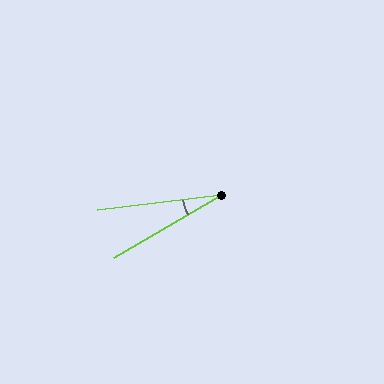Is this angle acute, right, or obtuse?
It is acute.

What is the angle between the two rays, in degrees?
Approximately 23 degrees.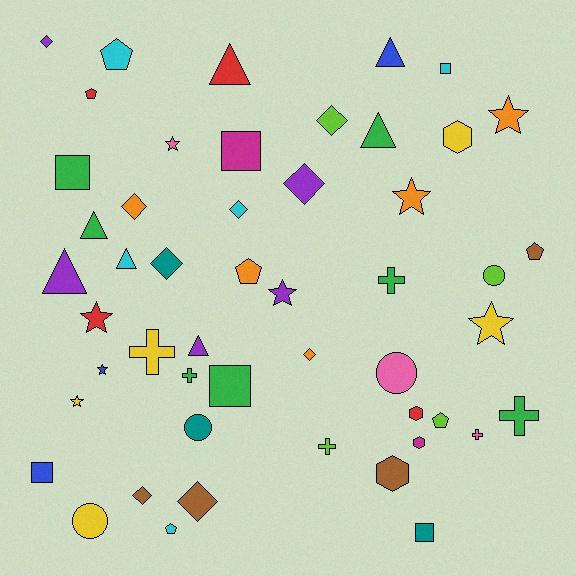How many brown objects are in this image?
There are 4 brown objects.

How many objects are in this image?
There are 50 objects.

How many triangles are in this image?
There are 7 triangles.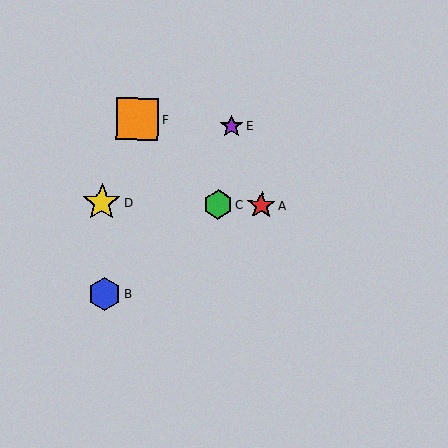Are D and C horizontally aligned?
Yes, both are at y≈202.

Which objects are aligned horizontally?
Objects A, C, D are aligned horizontally.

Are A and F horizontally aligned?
No, A is at y≈205 and F is at y≈119.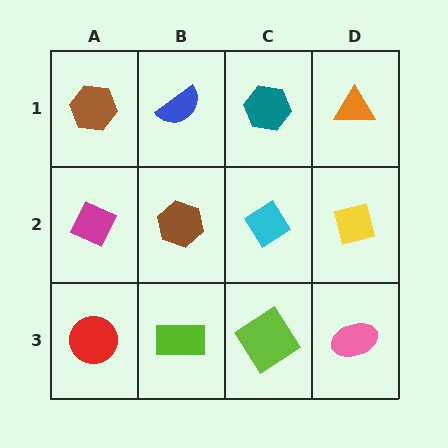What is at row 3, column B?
A lime rectangle.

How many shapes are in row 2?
4 shapes.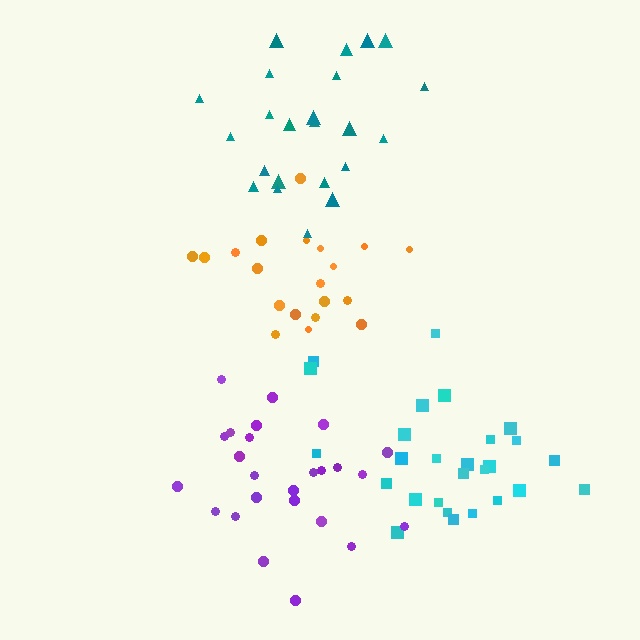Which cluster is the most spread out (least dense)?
Purple.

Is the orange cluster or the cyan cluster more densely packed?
Orange.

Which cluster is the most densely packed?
Orange.